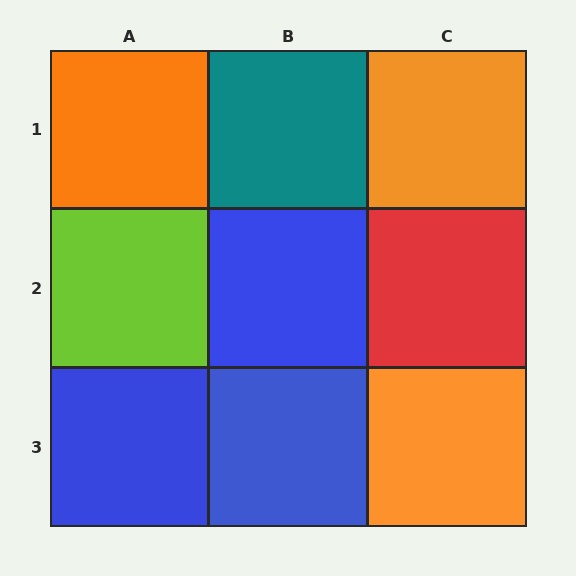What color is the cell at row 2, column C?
Red.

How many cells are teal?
1 cell is teal.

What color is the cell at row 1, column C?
Orange.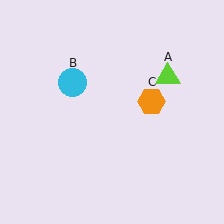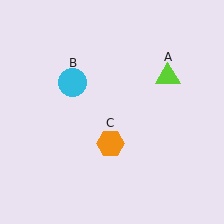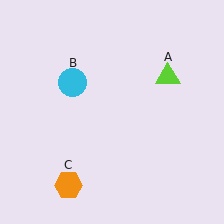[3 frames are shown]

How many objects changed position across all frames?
1 object changed position: orange hexagon (object C).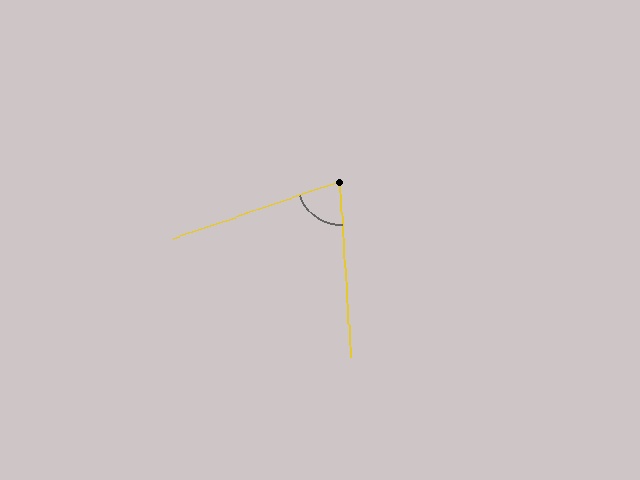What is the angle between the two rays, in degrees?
Approximately 75 degrees.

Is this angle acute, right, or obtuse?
It is acute.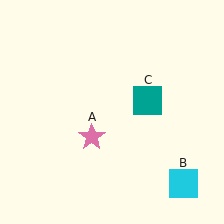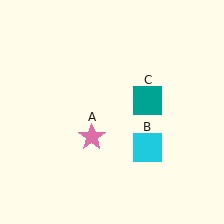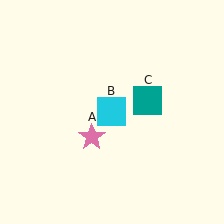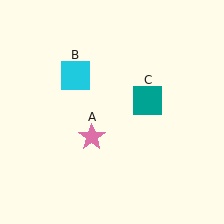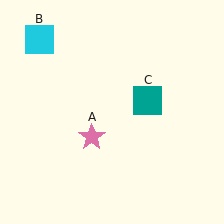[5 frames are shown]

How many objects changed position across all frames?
1 object changed position: cyan square (object B).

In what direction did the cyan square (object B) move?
The cyan square (object B) moved up and to the left.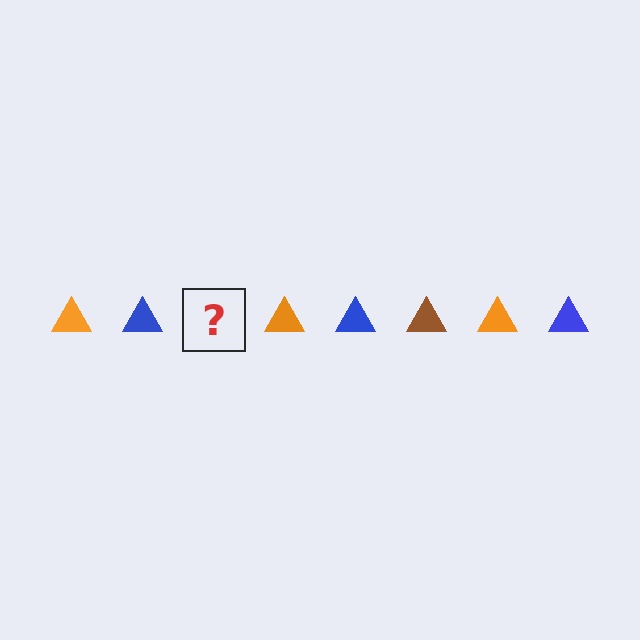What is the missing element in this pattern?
The missing element is a brown triangle.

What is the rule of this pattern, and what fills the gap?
The rule is that the pattern cycles through orange, blue, brown triangles. The gap should be filled with a brown triangle.